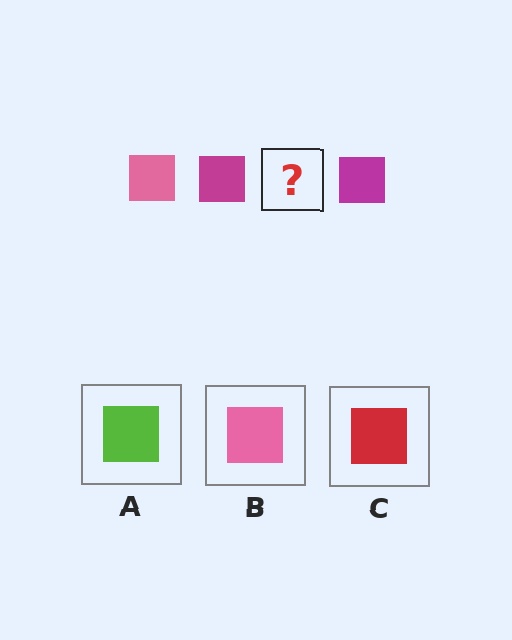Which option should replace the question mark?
Option B.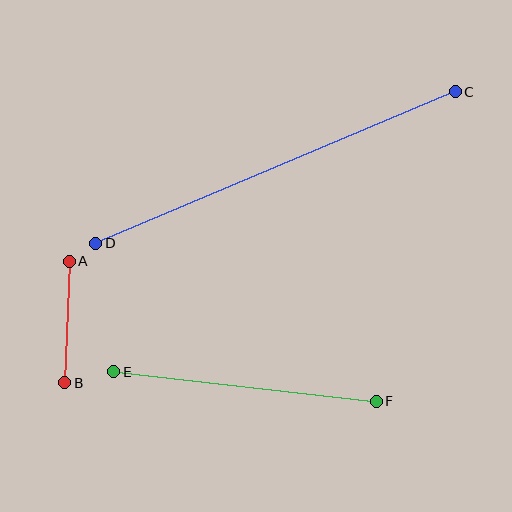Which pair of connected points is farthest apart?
Points C and D are farthest apart.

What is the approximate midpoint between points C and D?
The midpoint is at approximately (275, 168) pixels.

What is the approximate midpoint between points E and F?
The midpoint is at approximately (245, 387) pixels.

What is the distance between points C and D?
The distance is approximately 390 pixels.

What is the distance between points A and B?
The distance is approximately 122 pixels.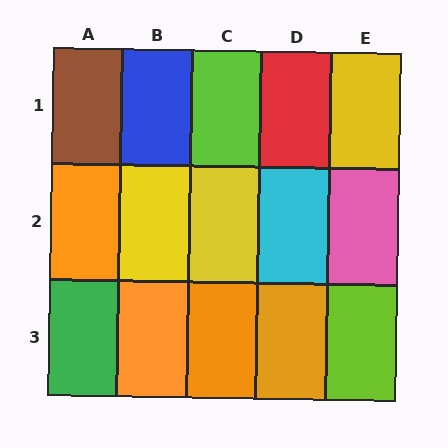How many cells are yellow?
3 cells are yellow.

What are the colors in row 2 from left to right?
Orange, yellow, yellow, cyan, pink.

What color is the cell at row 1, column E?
Yellow.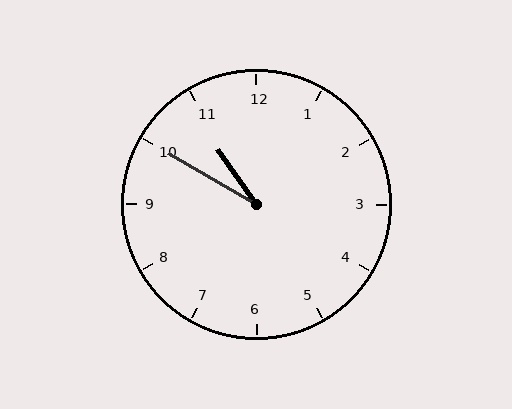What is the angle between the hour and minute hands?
Approximately 25 degrees.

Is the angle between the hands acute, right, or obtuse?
It is acute.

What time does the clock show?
10:50.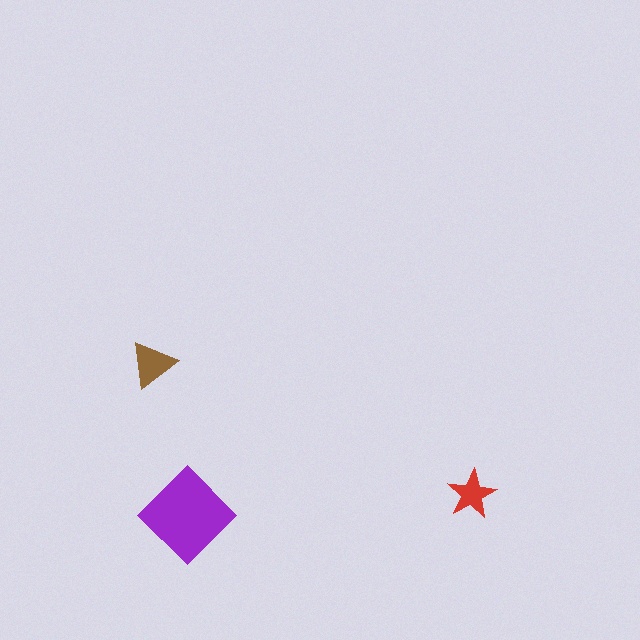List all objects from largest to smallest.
The purple diamond, the brown triangle, the red star.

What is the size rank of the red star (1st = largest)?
3rd.